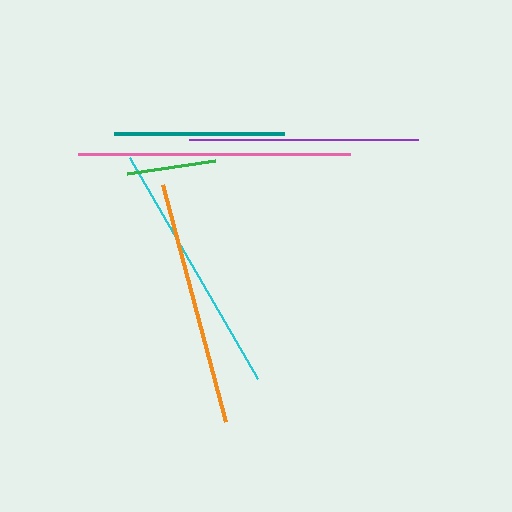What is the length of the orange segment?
The orange segment is approximately 245 pixels long.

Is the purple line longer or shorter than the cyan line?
The cyan line is longer than the purple line.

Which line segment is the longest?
The pink line is the longest at approximately 272 pixels.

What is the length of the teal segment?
The teal segment is approximately 170 pixels long.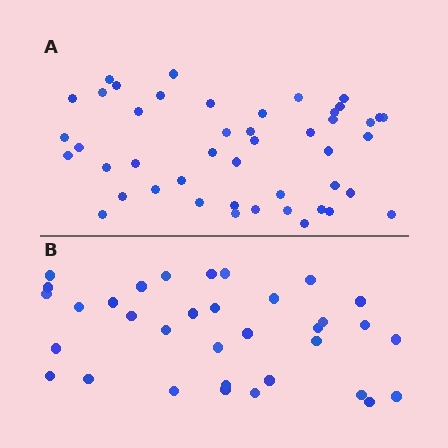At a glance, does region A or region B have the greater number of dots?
Region A (the top region) has more dots.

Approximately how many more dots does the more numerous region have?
Region A has roughly 12 or so more dots than region B.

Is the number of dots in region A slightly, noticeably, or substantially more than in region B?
Region A has noticeably more, but not dramatically so. The ratio is roughly 1.4 to 1.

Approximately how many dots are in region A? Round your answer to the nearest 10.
About 50 dots. (The exact count is 46, which rounds to 50.)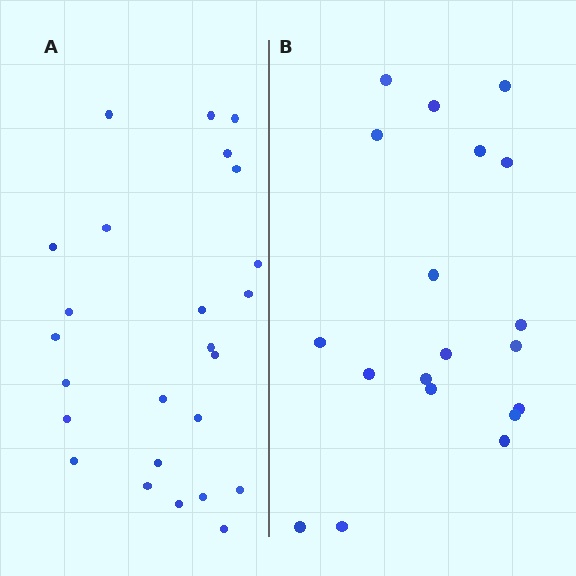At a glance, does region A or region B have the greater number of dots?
Region A (the left region) has more dots.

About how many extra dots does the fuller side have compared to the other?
Region A has about 6 more dots than region B.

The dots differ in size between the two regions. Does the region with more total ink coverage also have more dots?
No. Region B has more total ink coverage because its dots are larger, but region A actually contains more individual dots. Total area can be misleading — the number of items is what matters here.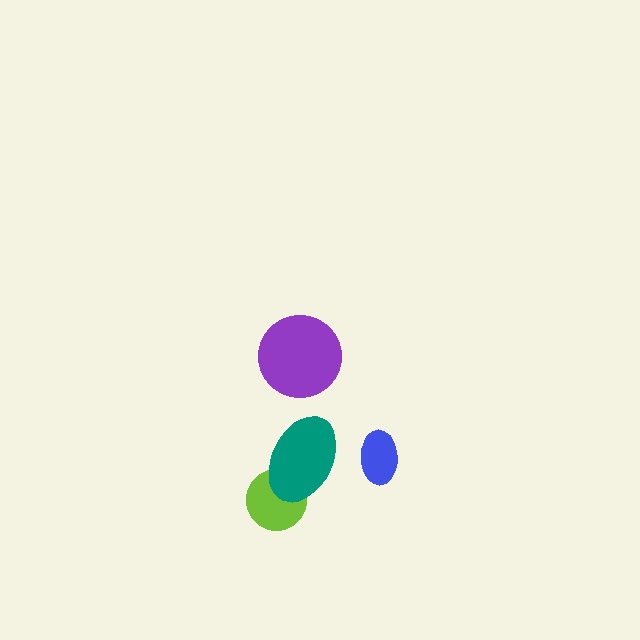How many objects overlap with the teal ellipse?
1 object overlaps with the teal ellipse.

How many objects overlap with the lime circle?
1 object overlaps with the lime circle.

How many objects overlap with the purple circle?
0 objects overlap with the purple circle.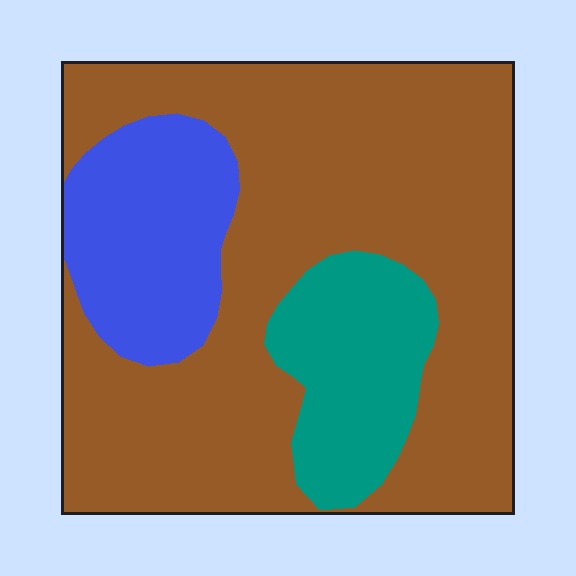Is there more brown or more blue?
Brown.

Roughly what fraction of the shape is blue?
Blue covers roughly 15% of the shape.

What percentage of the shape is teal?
Teal takes up about one sixth (1/6) of the shape.